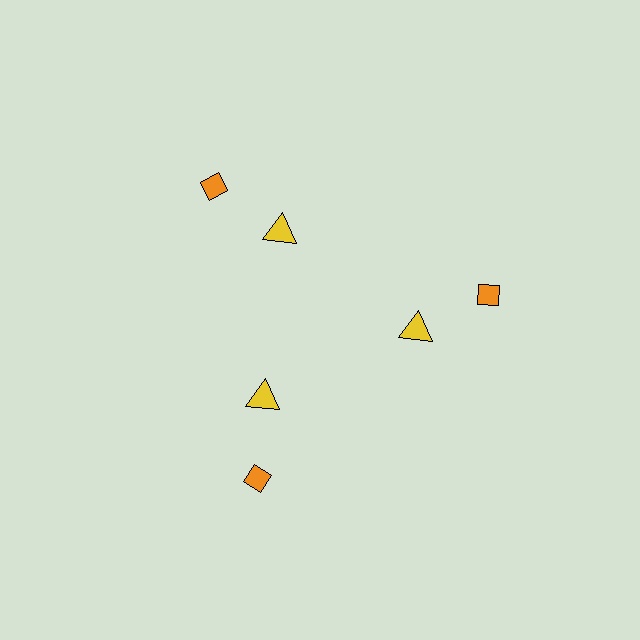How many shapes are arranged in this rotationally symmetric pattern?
There are 6 shapes, arranged in 3 groups of 2.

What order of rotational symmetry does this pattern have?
This pattern has 3-fold rotational symmetry.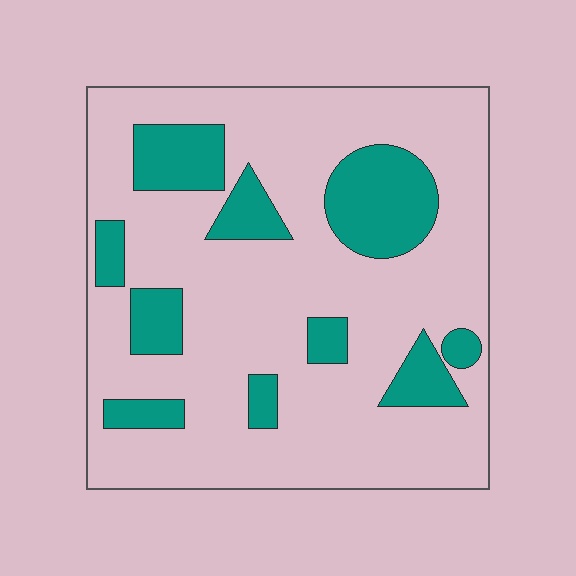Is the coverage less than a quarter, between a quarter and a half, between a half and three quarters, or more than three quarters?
Less than a quarter.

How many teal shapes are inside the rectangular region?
10.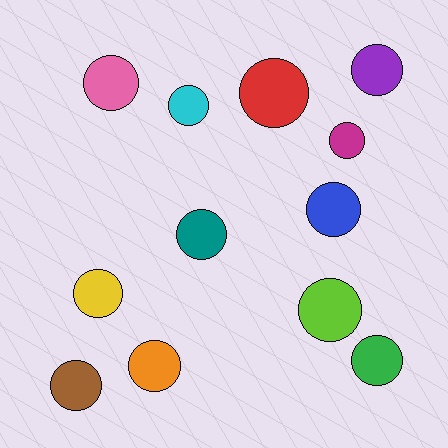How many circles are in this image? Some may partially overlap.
There are 12 circles.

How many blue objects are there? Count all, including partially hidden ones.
There is 1 blue object.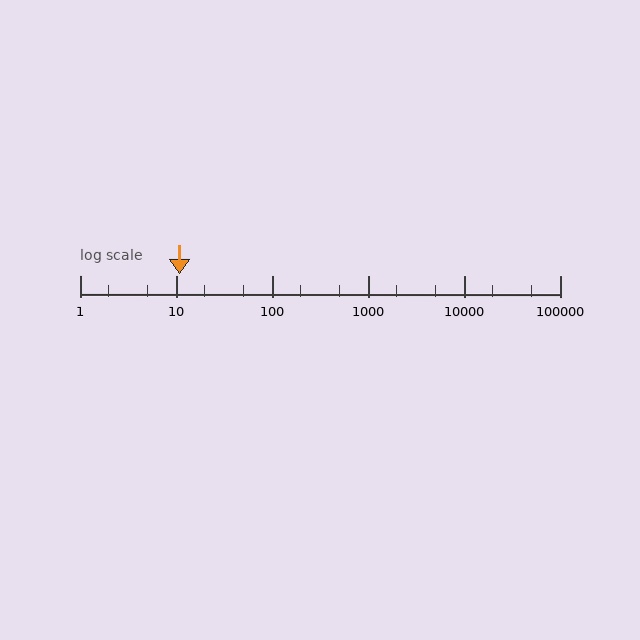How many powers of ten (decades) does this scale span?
The scale spans 5 decades, from 1 to 100000.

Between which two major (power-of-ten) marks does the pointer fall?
The pointer is between 10 and 100.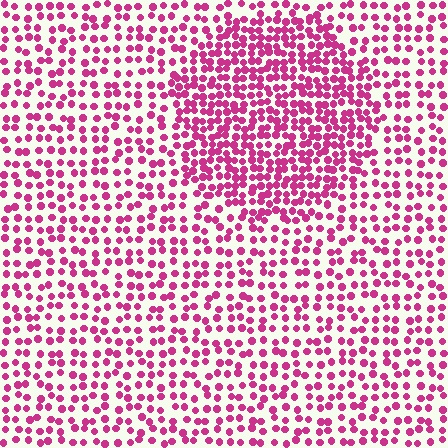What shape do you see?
I see a circle.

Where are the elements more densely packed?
The elements are more densely packed inside the circle boundary.